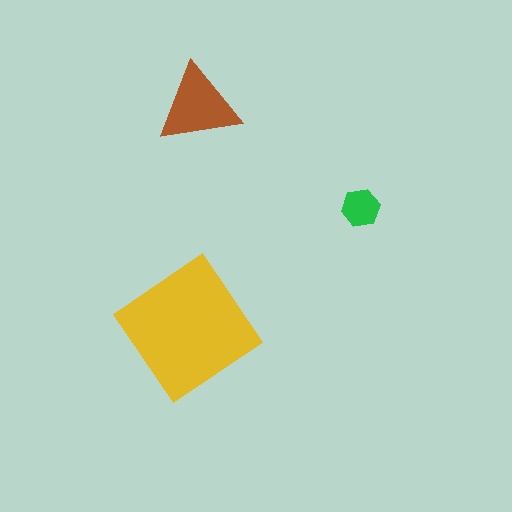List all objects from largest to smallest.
The yellow diamond, the brown triangle, the green hexagon.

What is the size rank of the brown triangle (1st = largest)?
2nd.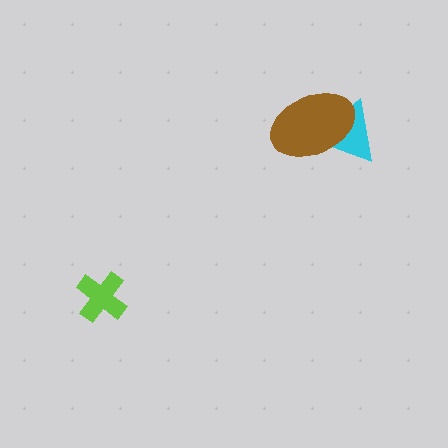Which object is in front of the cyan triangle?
The brown ellipse is in front of the cyan triangle.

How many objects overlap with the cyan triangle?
1 object overlaps with the cyan triangle.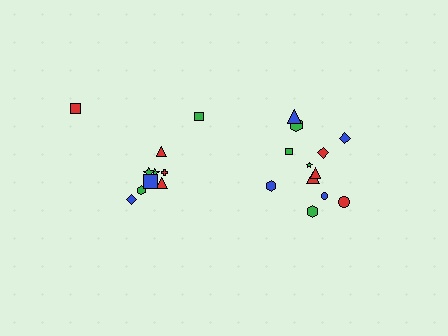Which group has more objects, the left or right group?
The right group.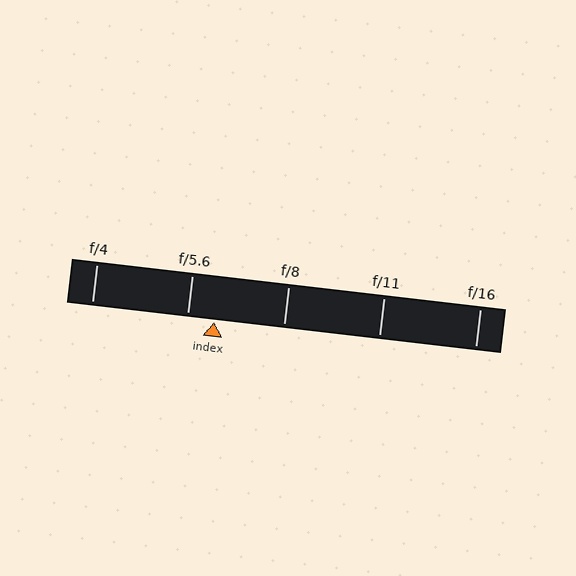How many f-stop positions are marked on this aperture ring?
There are 5 f-stop positions marked.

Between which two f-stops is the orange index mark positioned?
The index mark is between f/5.6 and f/8.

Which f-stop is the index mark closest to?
The index mark is closest to f/5.6.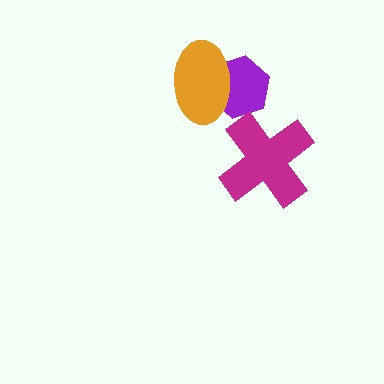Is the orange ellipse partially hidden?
No, no other shape covers it.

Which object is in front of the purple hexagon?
The orange ellipse is in front of the purple hexagon.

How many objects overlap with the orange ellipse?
1 object overlaps with the orange ellipse.